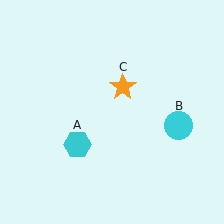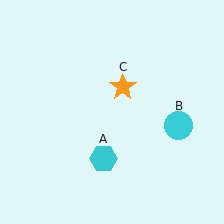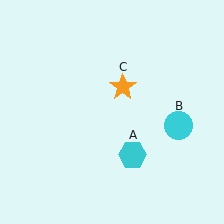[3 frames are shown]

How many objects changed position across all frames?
1 object changed position: cyan hexagon (object A).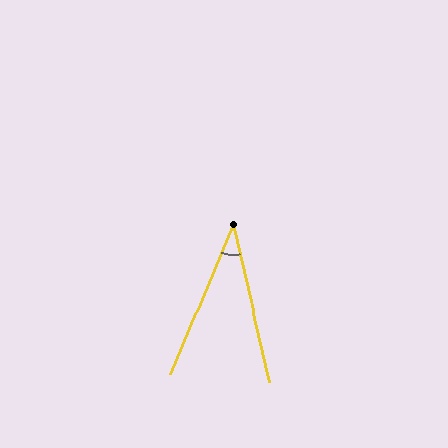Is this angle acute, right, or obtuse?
It is acute.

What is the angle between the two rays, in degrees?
Approximately 36 degrees.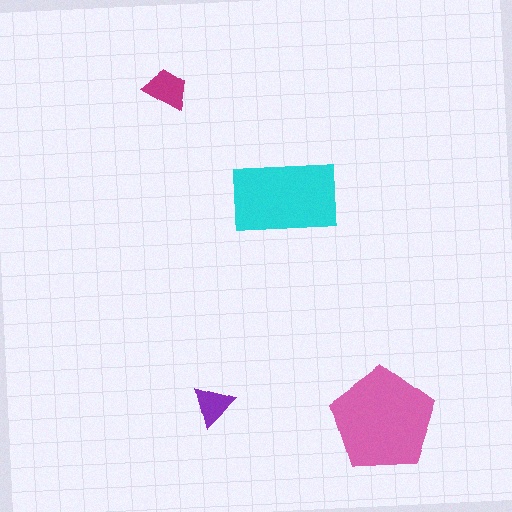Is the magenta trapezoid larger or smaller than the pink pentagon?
Smaller.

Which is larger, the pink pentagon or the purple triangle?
The pink pentagon.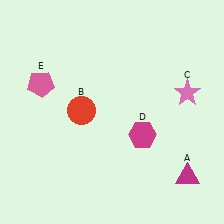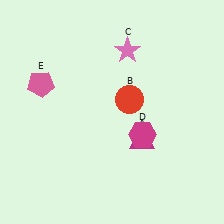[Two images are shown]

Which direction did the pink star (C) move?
The pink star (C) moved left.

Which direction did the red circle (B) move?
The red circle (B) moved right.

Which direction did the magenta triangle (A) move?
The magenta triangle (A) moved left.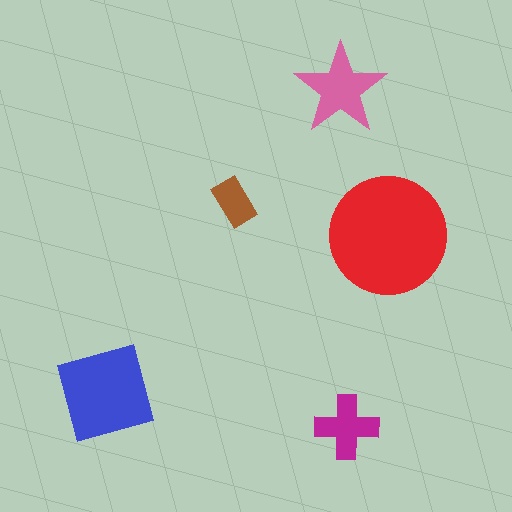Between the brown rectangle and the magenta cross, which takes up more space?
The magenta cross.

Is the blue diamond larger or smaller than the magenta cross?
Larger.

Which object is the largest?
The red circle.